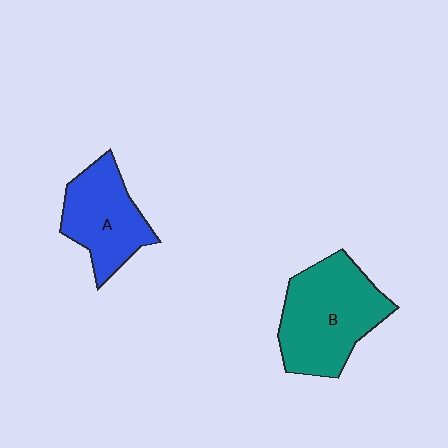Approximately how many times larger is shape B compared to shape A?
Approximately 1.4 times.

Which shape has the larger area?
Shape B (teal).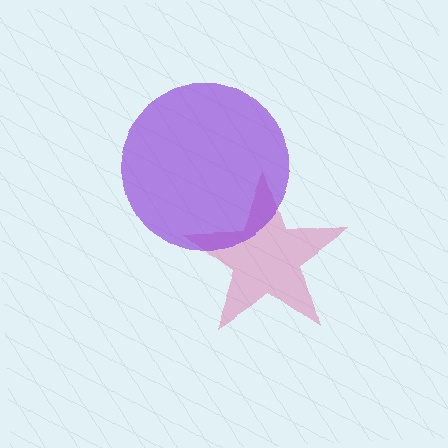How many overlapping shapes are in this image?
There are 2 overlapping shapes in the image.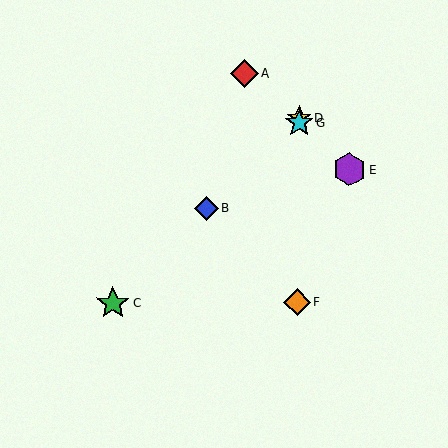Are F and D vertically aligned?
Yes, both are at x≈297.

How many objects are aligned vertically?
3 objects (D, F, G) are aligned vertically.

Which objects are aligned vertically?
Objects D, F, G are aligned vertically.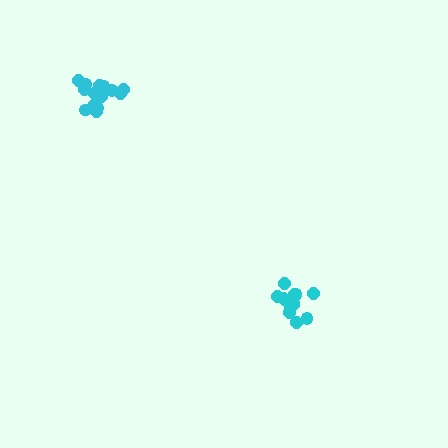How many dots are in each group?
Group 1: 16 dots, Group 2: 15 dots (31 total).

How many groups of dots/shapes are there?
There are 2 groups.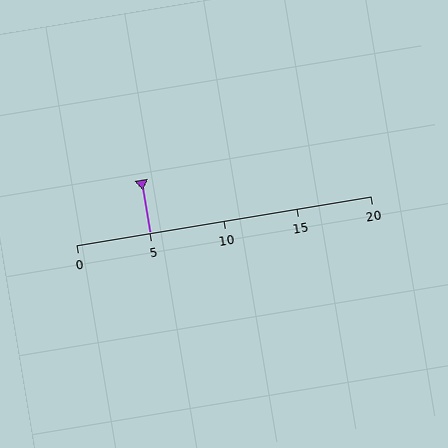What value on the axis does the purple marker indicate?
The marker indicates approximately 5.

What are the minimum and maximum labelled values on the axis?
The axis runs from 0 to 20.